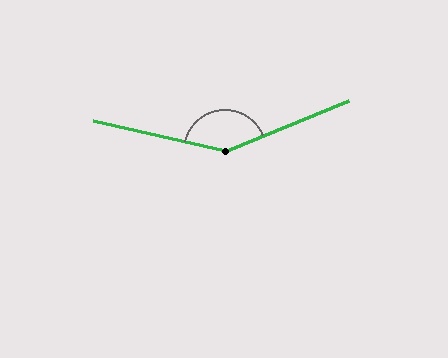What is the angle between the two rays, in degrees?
Approximately 145 degrees.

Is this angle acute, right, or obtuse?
It is obtuse.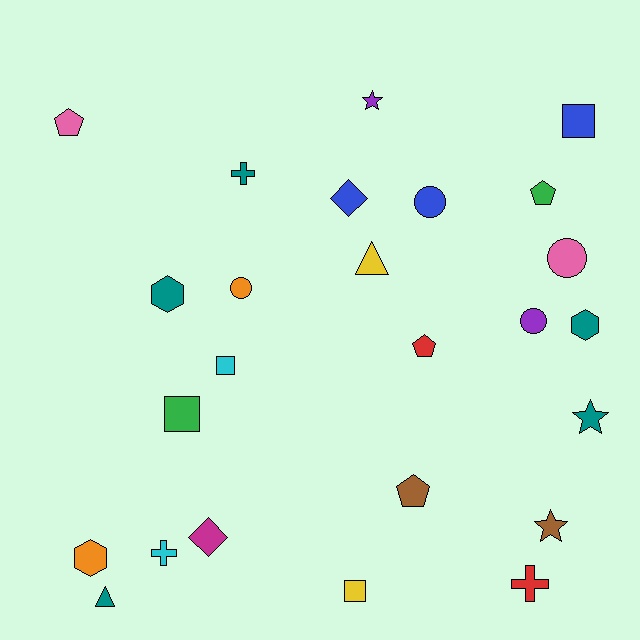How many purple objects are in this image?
There are 2 purple objects.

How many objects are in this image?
There are 25 objects.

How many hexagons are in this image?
There are 3 hexagons.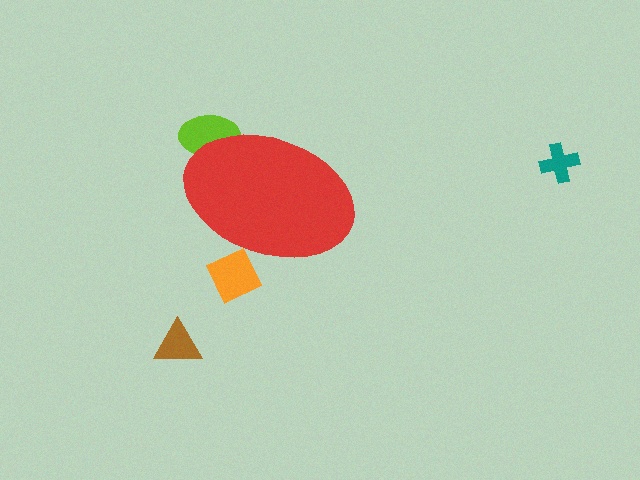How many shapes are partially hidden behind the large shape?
2 shapes are partially hidden.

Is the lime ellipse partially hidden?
Yes, the lime ellipse is partially hidden behind the red ellipse.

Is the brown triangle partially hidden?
No, the brown triangle is fully visible.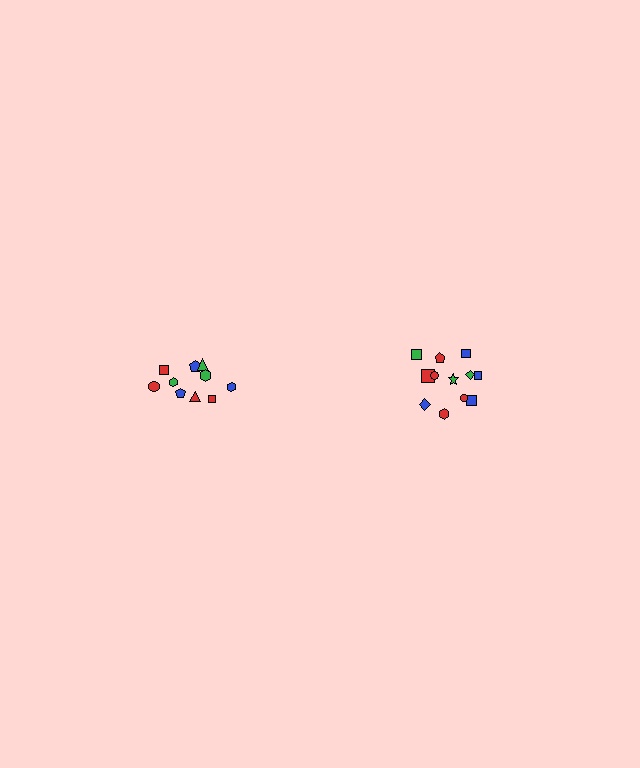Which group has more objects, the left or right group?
The right group.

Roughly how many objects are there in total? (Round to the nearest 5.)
Roughly 20 objects in total.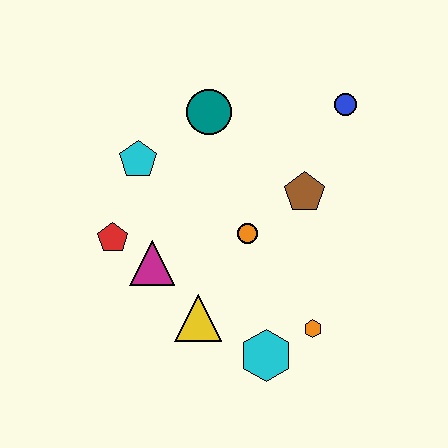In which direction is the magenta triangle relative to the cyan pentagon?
The magenta triangle is below the cyan pentagon.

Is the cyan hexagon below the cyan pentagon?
Yes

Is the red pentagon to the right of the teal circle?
No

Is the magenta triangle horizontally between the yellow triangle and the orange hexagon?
No